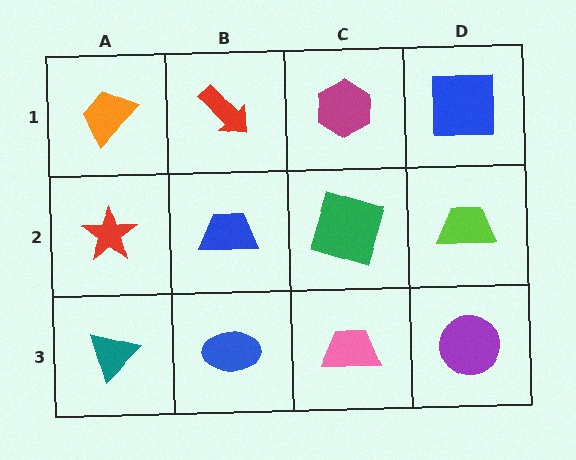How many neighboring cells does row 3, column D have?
2.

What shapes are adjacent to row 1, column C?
A green square (row 2, column C), a red arrow (row 1, column B), a blue square (row 1, column D).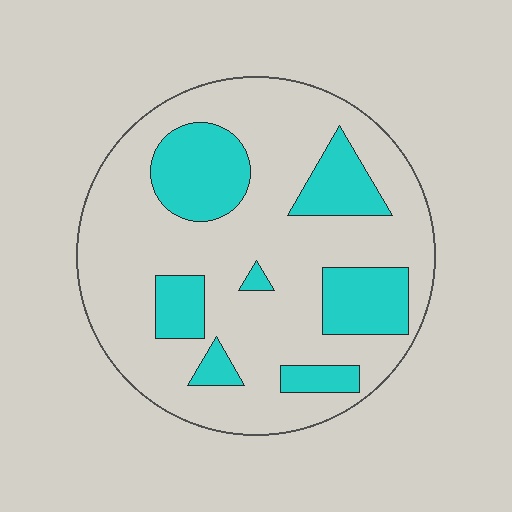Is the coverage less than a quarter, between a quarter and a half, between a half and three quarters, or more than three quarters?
Between a quarter and a half.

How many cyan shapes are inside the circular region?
7.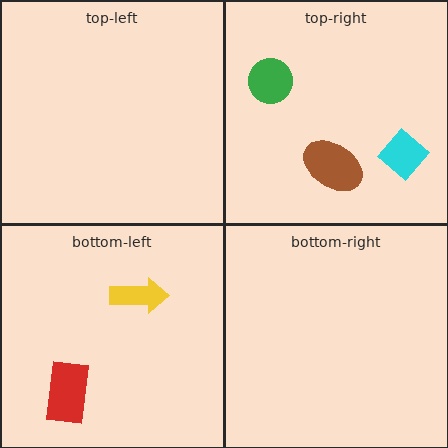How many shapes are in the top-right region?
3.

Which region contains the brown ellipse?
The top-right region.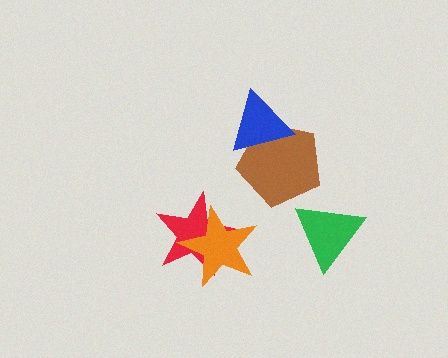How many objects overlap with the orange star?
1 object overlaps with the orange star.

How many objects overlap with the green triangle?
0 objects overlap with the green triangle.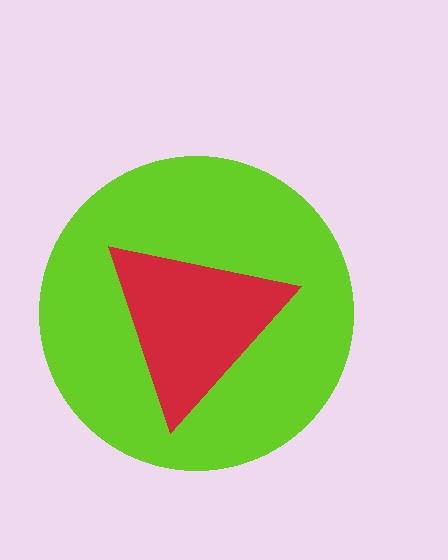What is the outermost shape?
The lime circle.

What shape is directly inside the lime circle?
The red triangle.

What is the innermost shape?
The red triangle.